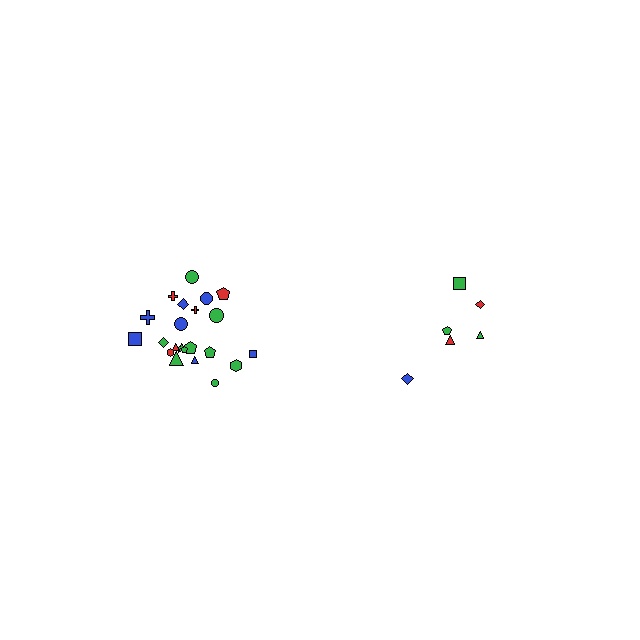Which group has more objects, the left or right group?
The left group.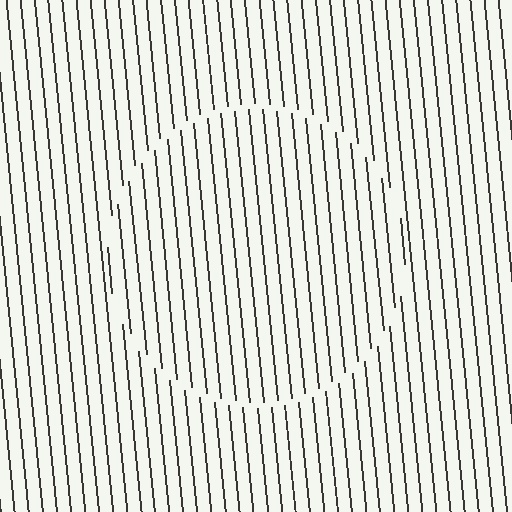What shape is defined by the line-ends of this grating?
An illusory circle. The interior of the shape contains the same grating, shifted by half a period — the contour is defined by the phase discontinuity where line-ends from the inner and outer gratings abut.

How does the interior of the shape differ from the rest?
The interior of the shape contains the same grating, shifted by half a period — the contour is defined by the phase discontinuity where line-ends from the inner and outer gratings abut.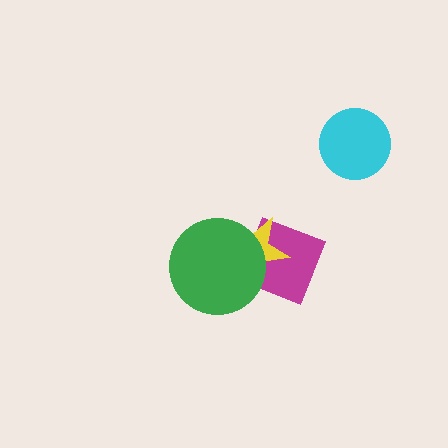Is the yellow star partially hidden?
Yes, it is partially covered by another shape.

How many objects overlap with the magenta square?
2 objects overlap with the magenta square.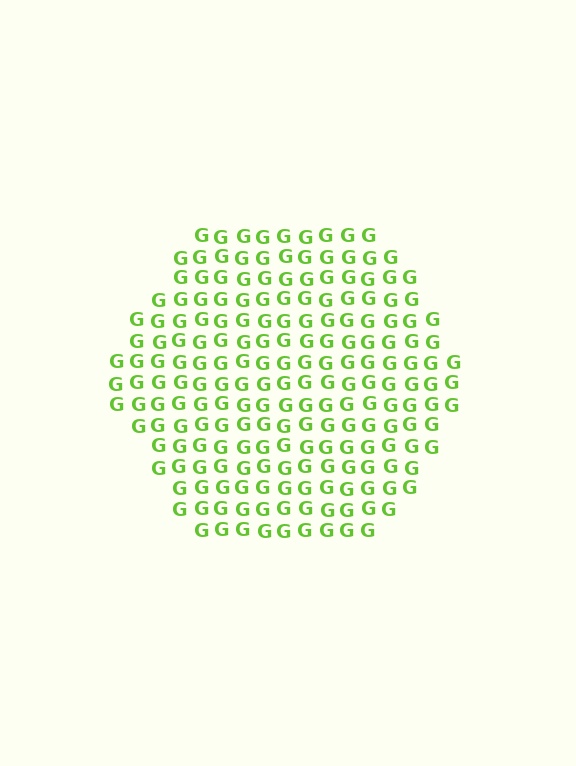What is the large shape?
The large shape is a hexagon.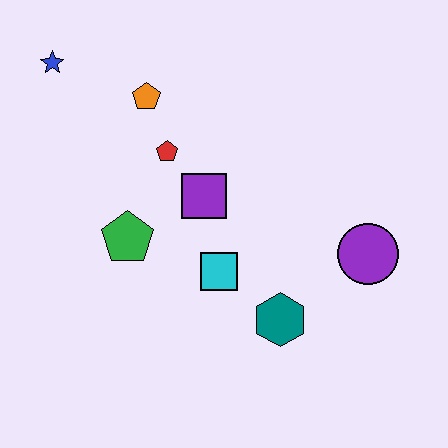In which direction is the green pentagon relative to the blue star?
The green pentagon is below the blue star.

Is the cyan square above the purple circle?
No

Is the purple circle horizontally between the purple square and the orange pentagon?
No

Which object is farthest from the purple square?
The blue star is farthest from the purple square.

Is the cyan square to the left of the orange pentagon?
No